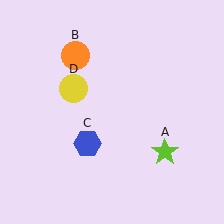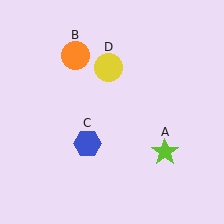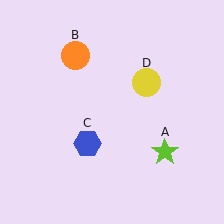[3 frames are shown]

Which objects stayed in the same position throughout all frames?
Lime star (object A) and orange circle (object B) and blue hexagon (object C) remained stationary.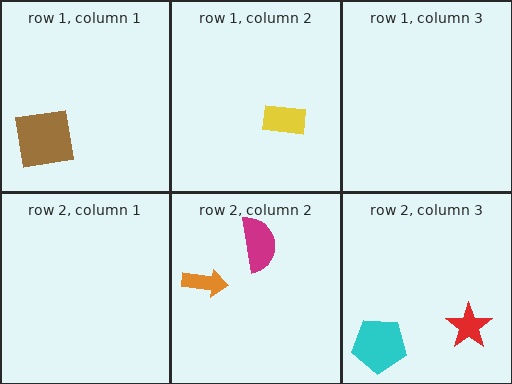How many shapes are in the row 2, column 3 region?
2.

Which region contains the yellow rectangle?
The row 1, column 2 region.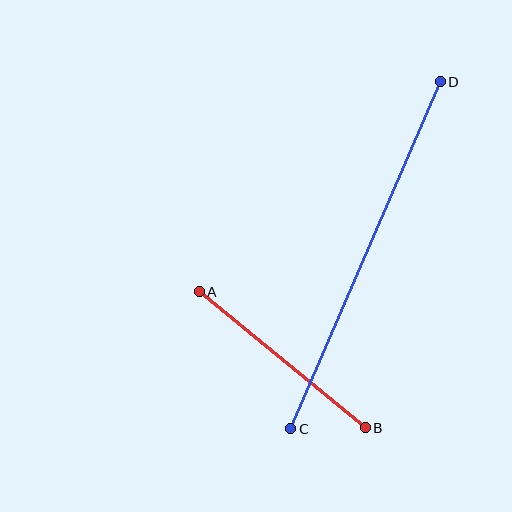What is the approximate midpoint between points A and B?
The midpoint is at approximately (282, 360) pixels.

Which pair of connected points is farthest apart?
Points C and D are farthest apart.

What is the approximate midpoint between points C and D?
The midpoint is at approximately (365, 255) pixels.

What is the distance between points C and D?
The distance is approximately 378 pixels.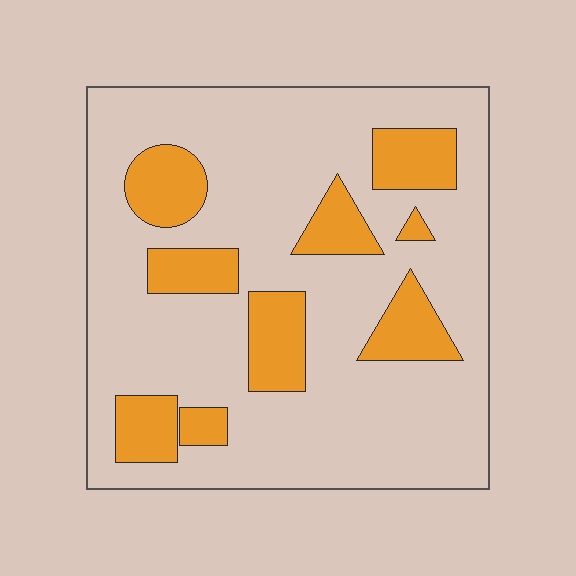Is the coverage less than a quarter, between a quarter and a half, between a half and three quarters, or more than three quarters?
Less than a quarter.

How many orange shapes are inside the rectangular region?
9.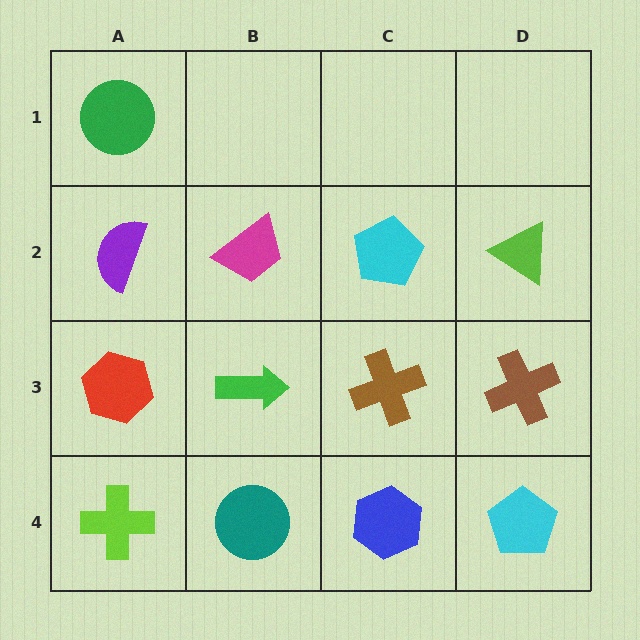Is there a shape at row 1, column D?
No, that cell is empty.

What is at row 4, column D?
A cyan pentagon.